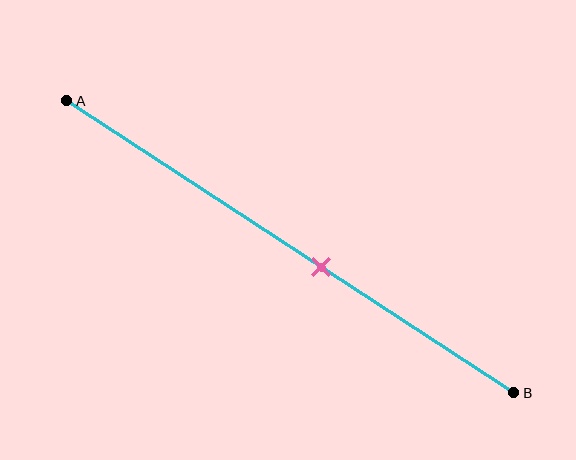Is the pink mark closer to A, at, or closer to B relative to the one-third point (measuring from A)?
The pink mark is closer to point B than the one-third point of segment AB.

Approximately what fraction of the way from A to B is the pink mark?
The pink mark is approximately 55% of the way from A to B.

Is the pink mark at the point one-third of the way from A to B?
No, the mark is at about 55% from A, not at the 33% one-third point.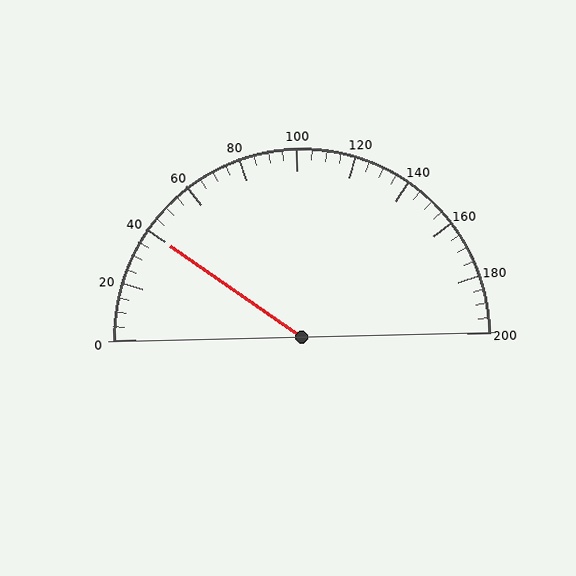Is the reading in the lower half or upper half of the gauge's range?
The reading is in the lower half of the range (0 to 200).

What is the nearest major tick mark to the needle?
The nearest major tick mark is 40.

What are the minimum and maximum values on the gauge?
The gauge ranges from 0 to 200.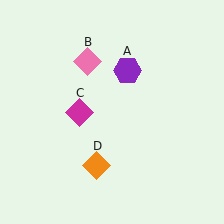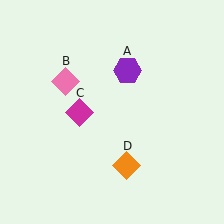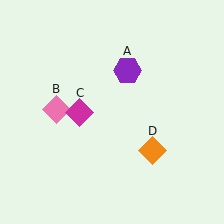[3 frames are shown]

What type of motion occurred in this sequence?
The pink diamond (object B), orange diamond (object D) rotated counterclockwise around the center of the scene.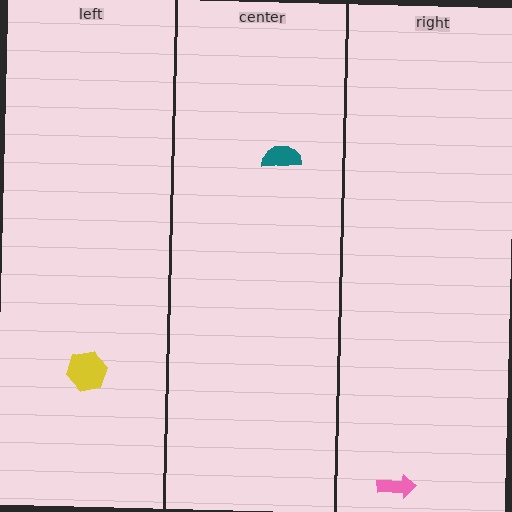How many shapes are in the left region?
1.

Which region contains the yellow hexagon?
The left region.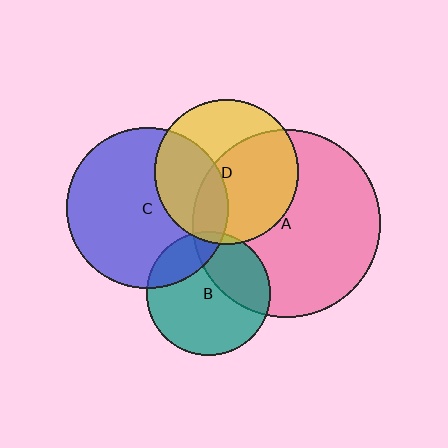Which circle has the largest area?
Circle A (pink).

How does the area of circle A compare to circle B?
Approximately 2.3 times.